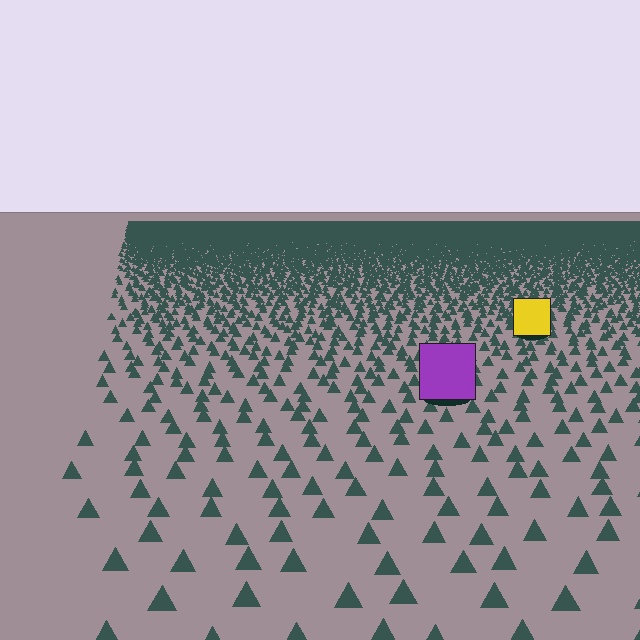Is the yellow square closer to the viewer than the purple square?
No. The purple square is closer — you can tell from the texture gradient: the ground texture is coarser near it.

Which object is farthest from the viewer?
The yellow square is farthest from the viewer. It appears smaller and the ground texture around it is denser.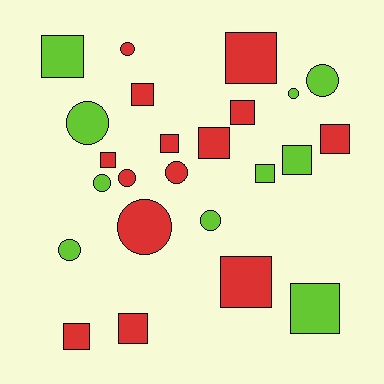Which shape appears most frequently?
Square, with 14 objects.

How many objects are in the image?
There are 24 objects.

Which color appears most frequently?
Red, with 14 objects.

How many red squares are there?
There are 10 red squares.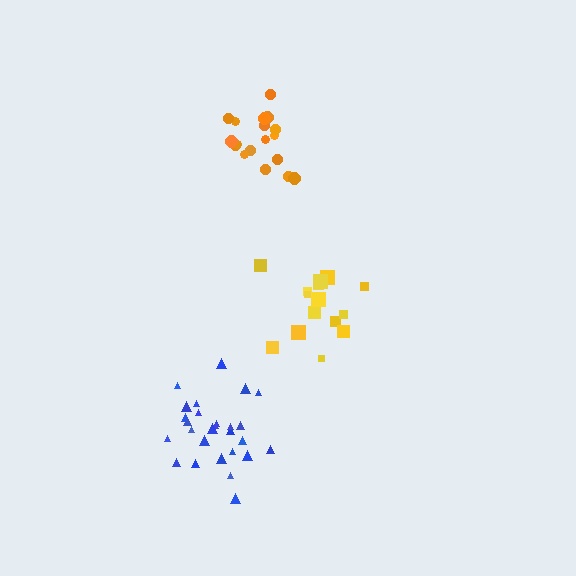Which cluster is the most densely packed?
Blue.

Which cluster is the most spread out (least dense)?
Yellow.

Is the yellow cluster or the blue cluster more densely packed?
Blue.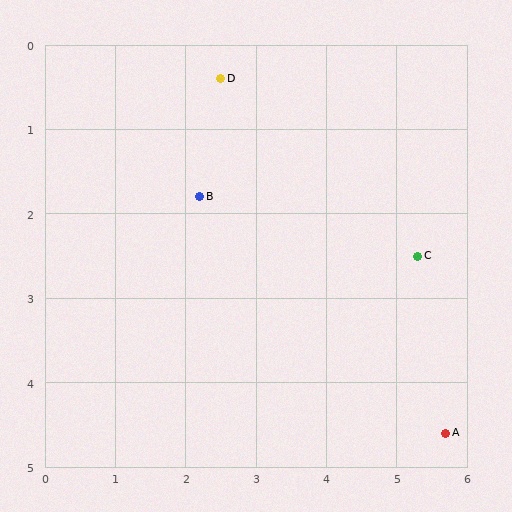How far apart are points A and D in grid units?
Points A and D are about 5.3 grid units apart.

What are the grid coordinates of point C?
Point C is at approximately (5.3, 2.5).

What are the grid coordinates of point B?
Point B is at approximately (2.2, 1.8).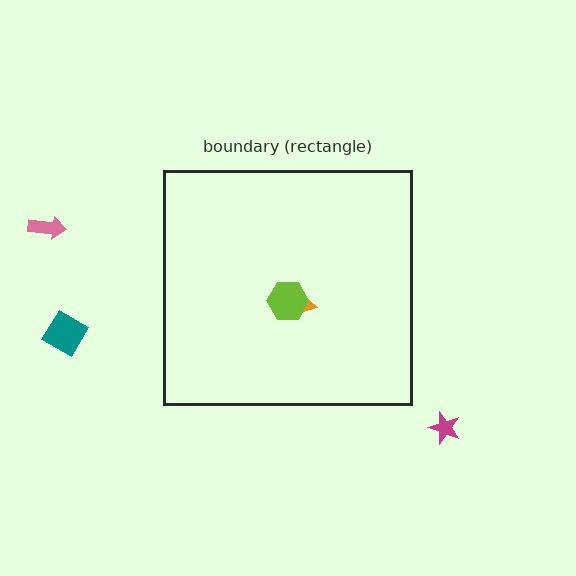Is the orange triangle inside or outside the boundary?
Inside.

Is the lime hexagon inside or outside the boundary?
Inside.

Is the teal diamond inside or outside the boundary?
Outside.